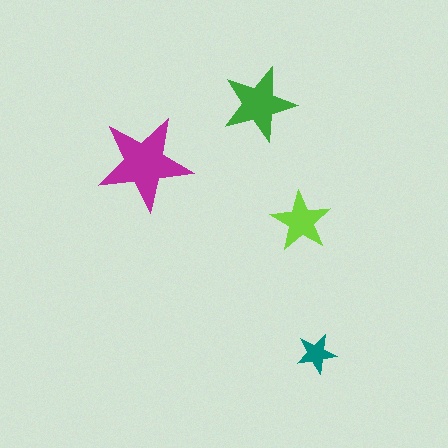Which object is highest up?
The green star is topmost.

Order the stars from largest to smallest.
the magenta one, the green one, the lime one, the teal one.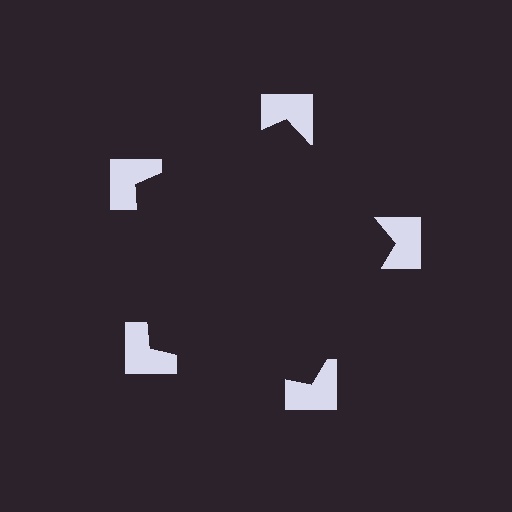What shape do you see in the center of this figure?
An illusory pentagon — its edges are inferred from the aligned wedge cuts in the notched squares, not physically drawn.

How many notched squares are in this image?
There are 5 — one at each vertex of the illusory pentagon.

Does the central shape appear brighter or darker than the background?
It typically appears slightly darker than the background, even though no actual brightness change is drawn.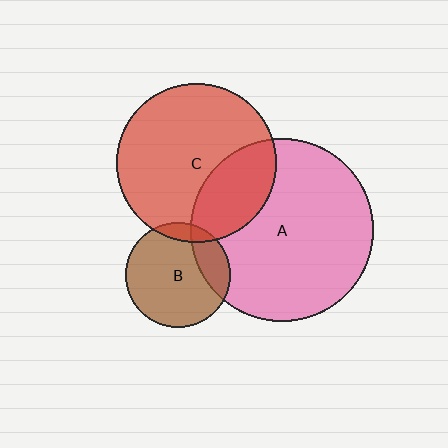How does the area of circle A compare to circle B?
Approximately 3.1 times.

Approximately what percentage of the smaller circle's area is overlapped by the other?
Approximately 30%.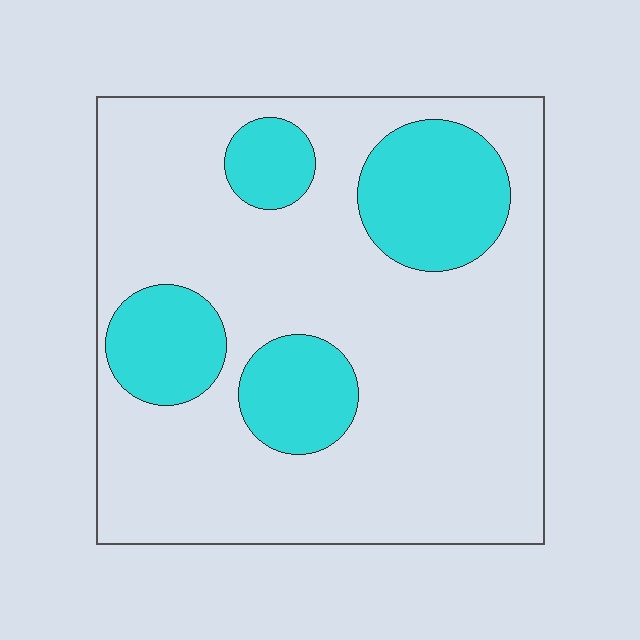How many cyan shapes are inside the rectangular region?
4.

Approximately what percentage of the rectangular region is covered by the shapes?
Approximately 25%.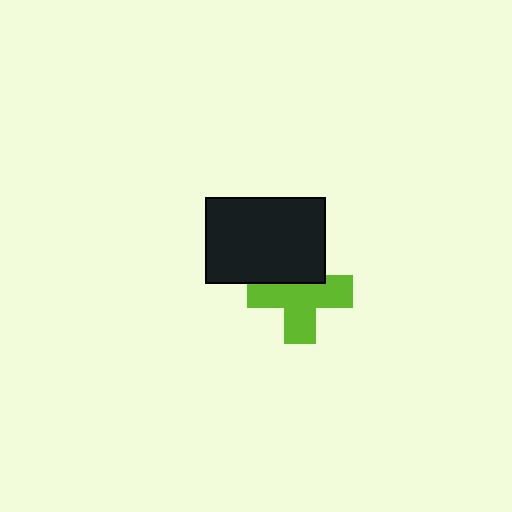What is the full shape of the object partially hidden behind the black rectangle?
The partially hidden object is a lime cross.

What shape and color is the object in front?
The object in front is a black rectangle.